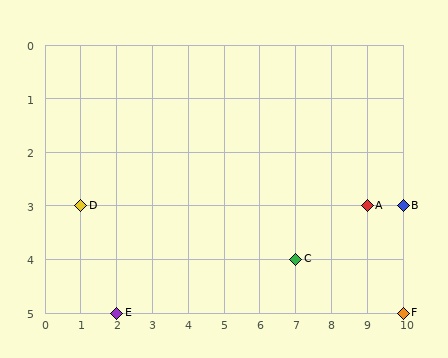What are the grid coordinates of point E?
Point E is at grid coordinates (2, 5).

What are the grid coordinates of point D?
Point D is at grid coordinates (1, 3).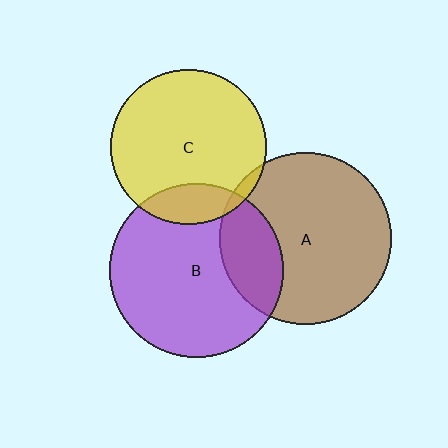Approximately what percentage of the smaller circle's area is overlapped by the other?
Approximately 25%.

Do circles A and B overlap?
Yes.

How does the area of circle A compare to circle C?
Approximately 1.2 times.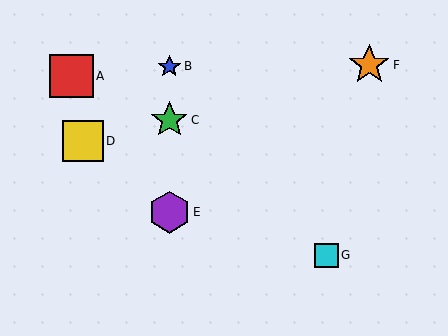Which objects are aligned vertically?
Objects B, C, E are aligned vertically.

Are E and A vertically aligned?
No, E is at x≈169 and A is at x≈71.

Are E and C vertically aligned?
Yes, both are at x≈169.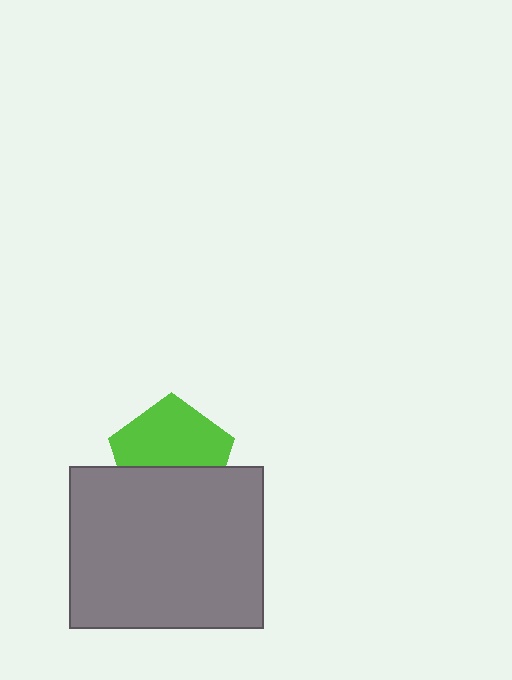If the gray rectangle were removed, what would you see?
You would see the complete lime pentagon.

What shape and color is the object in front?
The object in front is a gray rectangle.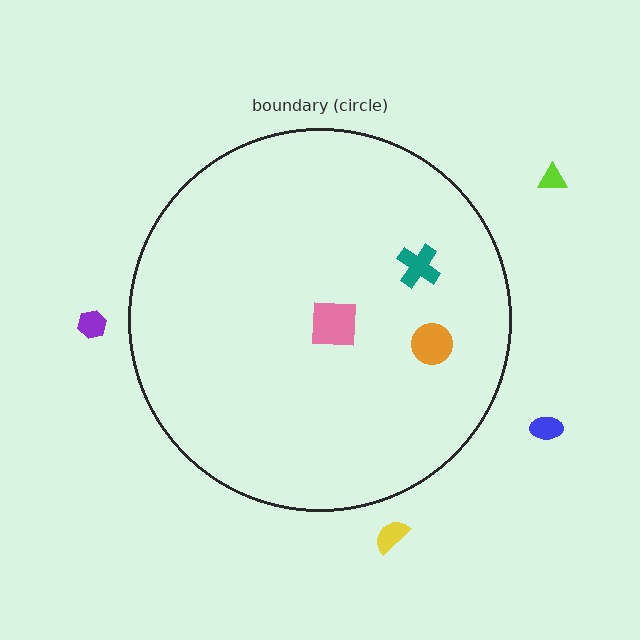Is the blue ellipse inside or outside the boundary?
Outside.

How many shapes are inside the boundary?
3 inside, 4 outside.